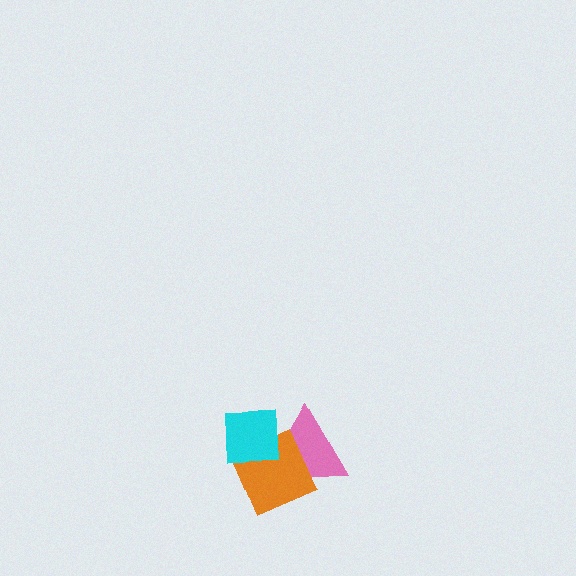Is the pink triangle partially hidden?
Yes, it is partially covered by another shape.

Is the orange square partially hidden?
Yes, it is partially covered by another shape.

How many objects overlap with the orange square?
2 objects overlap with the orange square.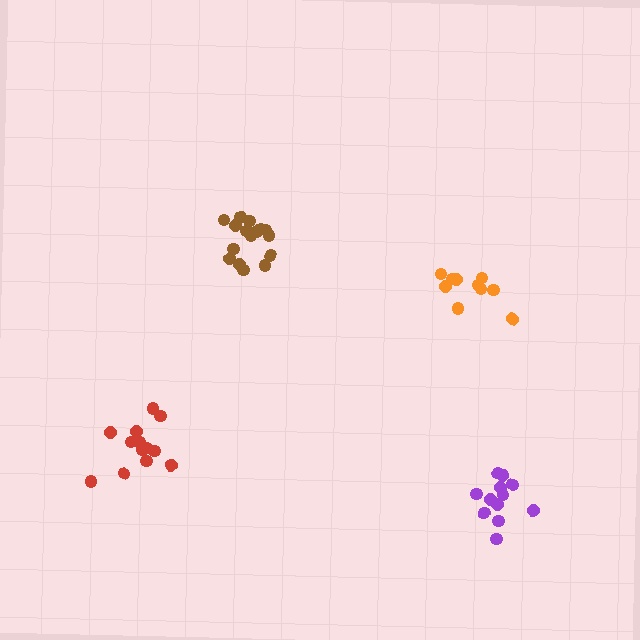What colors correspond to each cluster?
The clusters are colored: red, brown, orange, purple.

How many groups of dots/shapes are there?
There are 4 groups.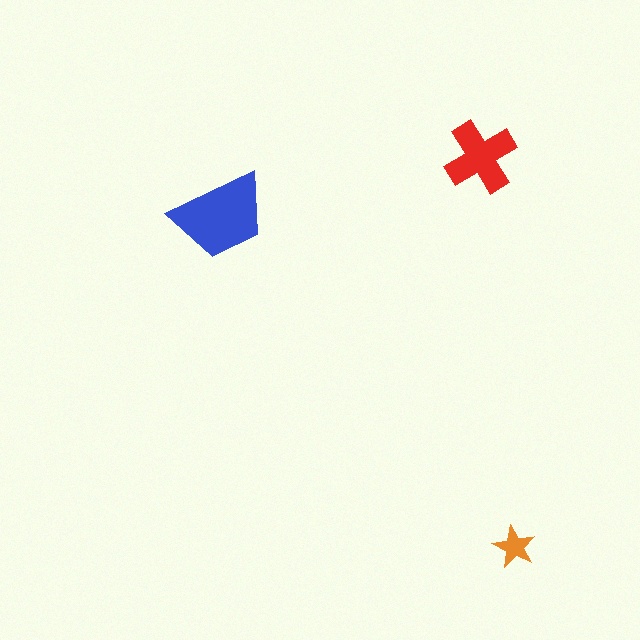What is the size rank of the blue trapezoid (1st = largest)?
1st.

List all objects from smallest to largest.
The orange star, the red cross, the blue trapezoid.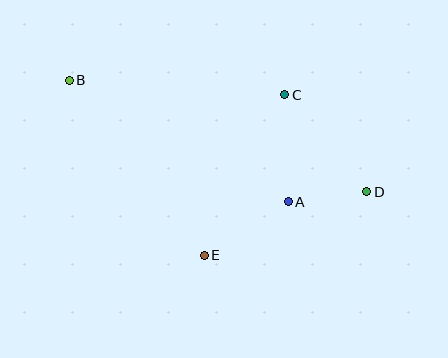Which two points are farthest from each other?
Points B and D are farthest from each other.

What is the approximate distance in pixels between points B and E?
The distance between B and E is approximately 221 pixels.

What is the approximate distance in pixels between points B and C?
The distance between B and C is approximately 216 pixels.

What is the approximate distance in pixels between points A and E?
The distance between A and E is approximately 100 pixels.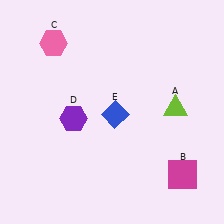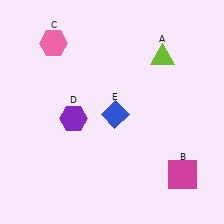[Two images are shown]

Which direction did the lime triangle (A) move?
The lime triangle (A) moved up.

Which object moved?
The lime triangle (A) moved up.